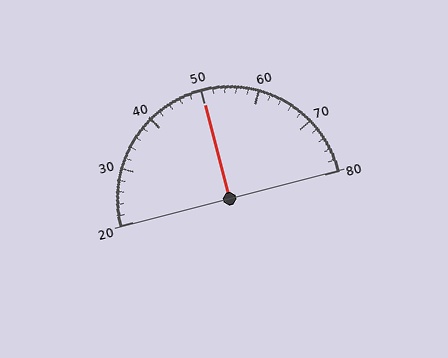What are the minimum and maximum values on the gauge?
The gauge ranges from 20 to 80.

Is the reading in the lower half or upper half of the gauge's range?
The reading is in the upper half of the range (20 to 80).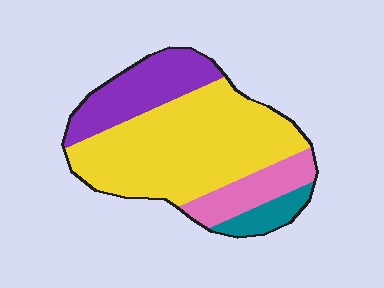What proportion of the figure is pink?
Pink takes up about one eighth (1/8) of the figure.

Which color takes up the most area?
Yellow, at roughly 55%.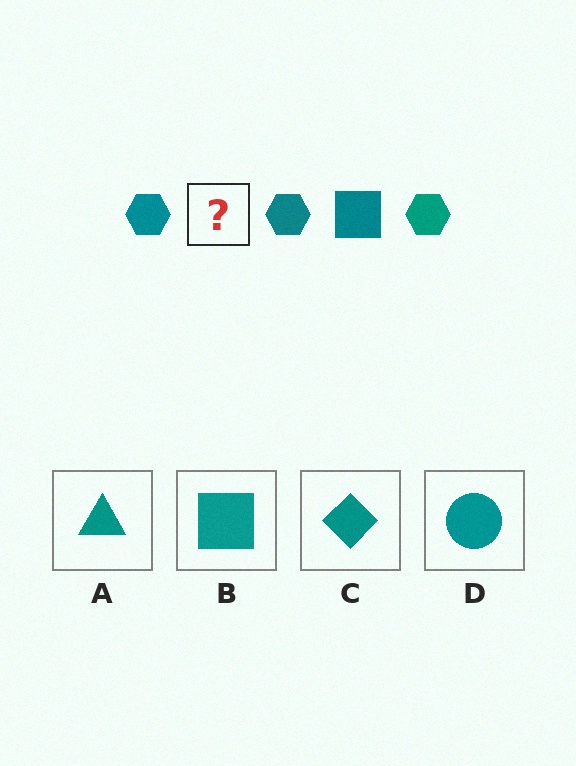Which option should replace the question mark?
Option B.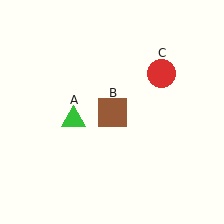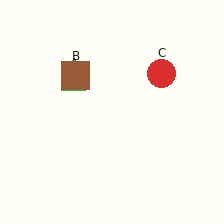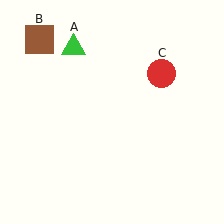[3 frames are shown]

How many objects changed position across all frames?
2 objects changed position: green triangle (object A), brown square (object B).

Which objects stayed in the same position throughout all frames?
Red circle (object C) remained stationary.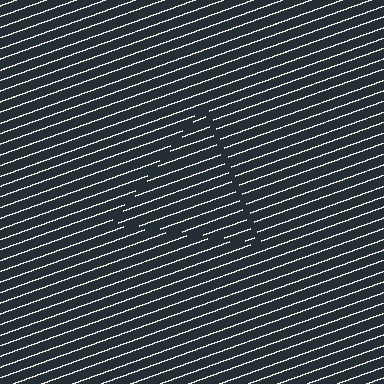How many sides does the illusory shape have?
3 sides — the line-ends trace a triangle.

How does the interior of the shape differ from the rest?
The interior of the shape contains the same grating, shifted by half a period — the contour is defined by the phase discontinuity where line-ends from the inner and outer gratings abut.